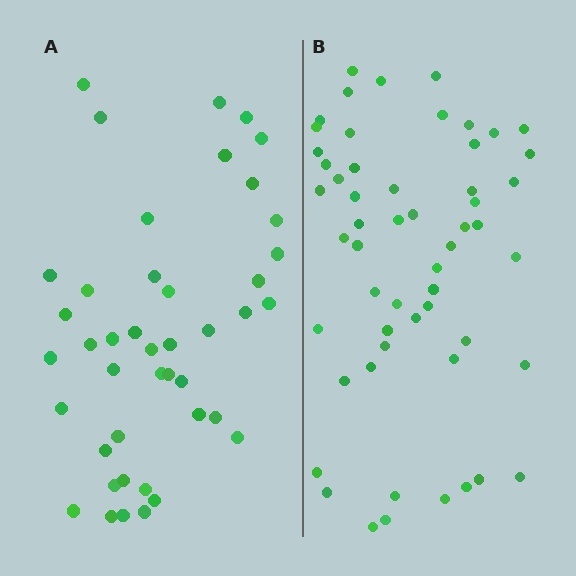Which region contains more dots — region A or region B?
Region B (the right region) has more dots.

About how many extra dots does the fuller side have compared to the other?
Region B has roughly 12 or so more dots than region A.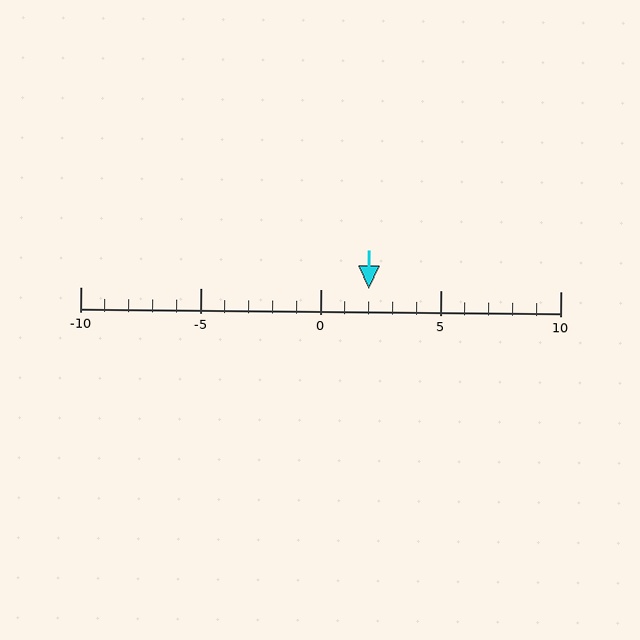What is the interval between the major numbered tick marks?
The major tick marks are spaced 5 units apart.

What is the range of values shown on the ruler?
The ruler shows values from -10 to 10.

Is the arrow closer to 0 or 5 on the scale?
The arrow is closer to 0.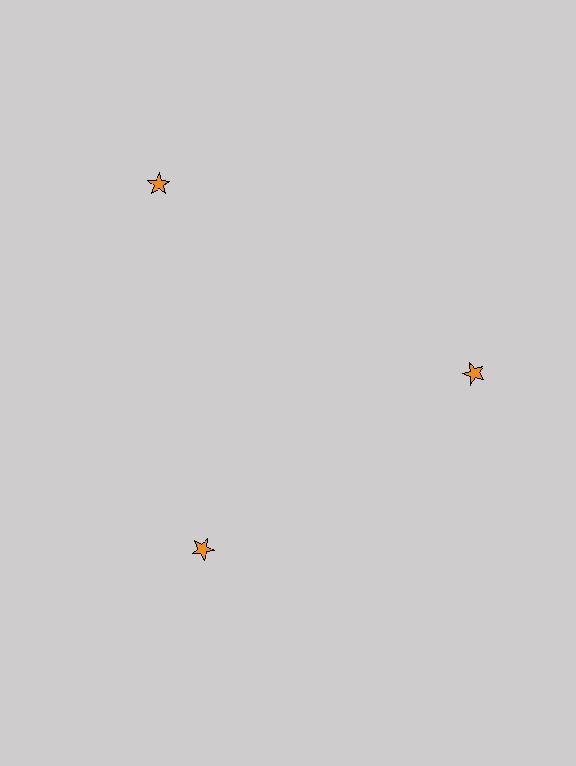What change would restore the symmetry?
The symmetry would be restored by moving it inward, back onto the ring so that all 3 stars sit at equal angles and equal distance from the center.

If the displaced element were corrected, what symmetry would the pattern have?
It would have 3-fold rotational symmetry — the pattern would map onto itself every 120 degrees.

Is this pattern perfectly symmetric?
No. The 3 orange stars are arranged in a ring, but one element near the 11 o'clock position is pushed outward from the center, breaking the 3-fold rotational symmetry.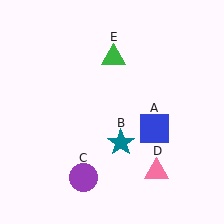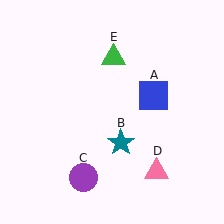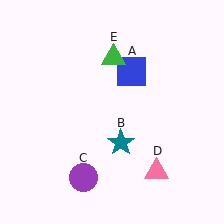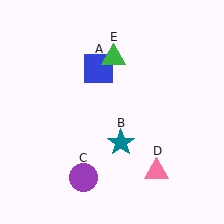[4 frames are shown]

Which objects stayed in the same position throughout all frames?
Teal star (object B) and purple circle (object C) and pink triangle (object D) and green triangle (object E) remained stationary.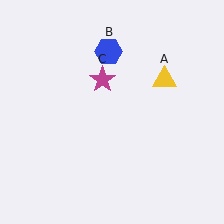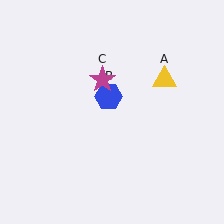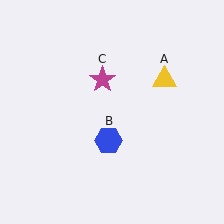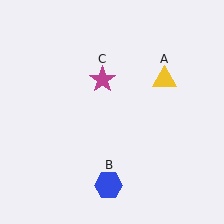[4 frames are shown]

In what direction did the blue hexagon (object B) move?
The blue hexagon (object B) moved down.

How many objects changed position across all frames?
1 object changed position: blue hexagon (object B).